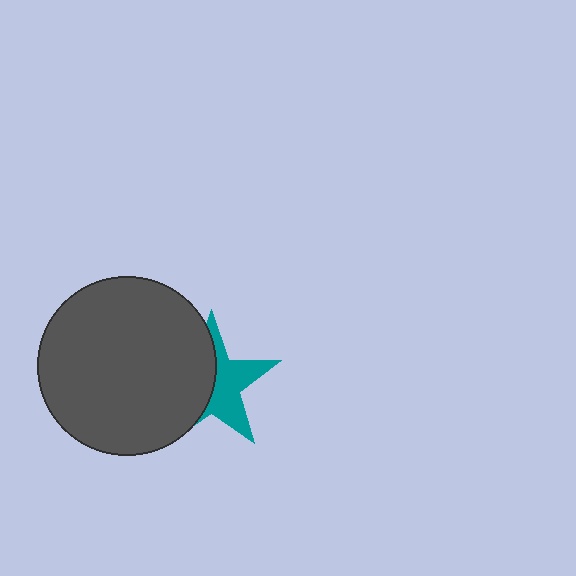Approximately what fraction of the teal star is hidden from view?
Roughly 51% of the teal star is hidden behind the dark gray circle.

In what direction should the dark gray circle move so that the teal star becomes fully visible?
The dark gray circle should move left. That is the shortest direction to clear the overlap and leave the teal star fully visible.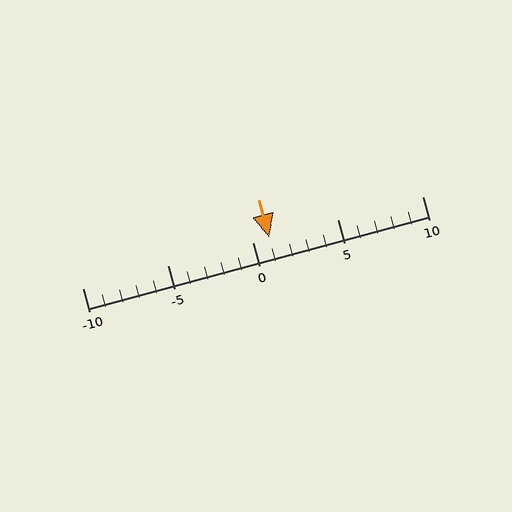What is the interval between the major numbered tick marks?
The major tick marks are spaced 5 units apart.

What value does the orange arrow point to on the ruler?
The orange arrow points to approximately 1.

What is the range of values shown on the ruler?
The ruler shows values from -10 to 10.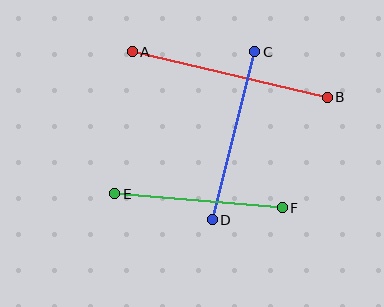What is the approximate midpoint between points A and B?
The midpoint is at approximately (230, 75) pixels.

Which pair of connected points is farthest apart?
Points A and B are farthest apart.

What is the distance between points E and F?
The distance is approximately 168 pixels.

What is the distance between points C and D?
The distance is approximately 173 pixels.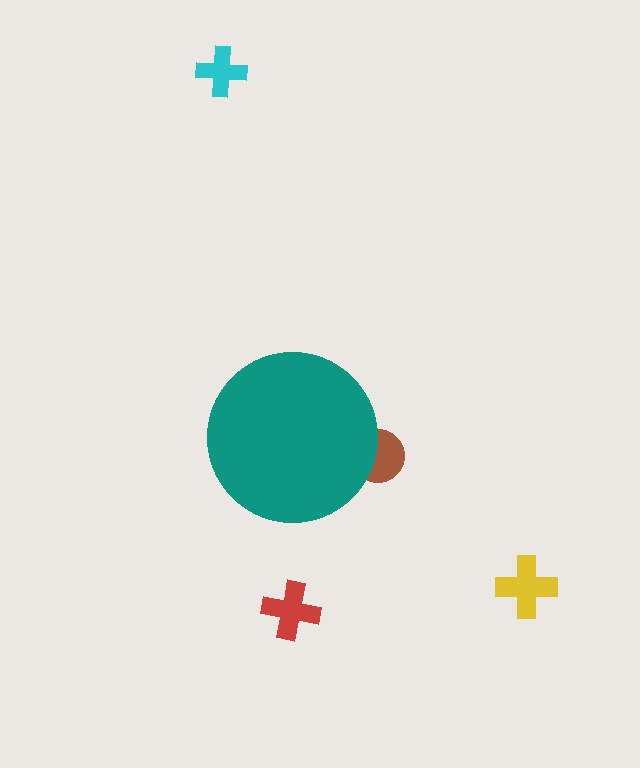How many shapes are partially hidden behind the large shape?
1 shape is partially hidden.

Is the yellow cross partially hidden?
No, the yellow cross is fully visible.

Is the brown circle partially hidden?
Yes, the brown circle is partially hidden behind the teal circle.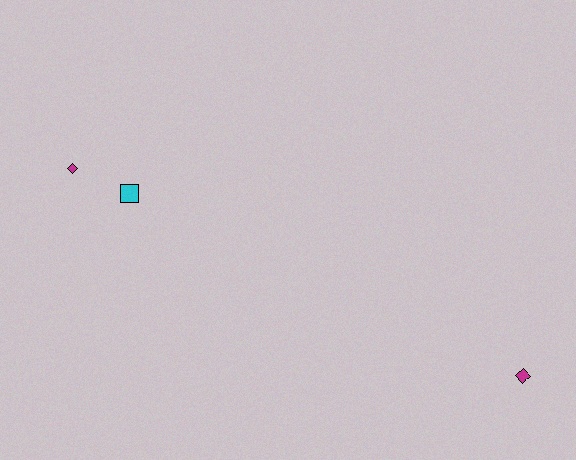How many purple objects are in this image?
There are no purple objects.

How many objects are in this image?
There are 3 objects.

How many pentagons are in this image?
There are no pentagons.